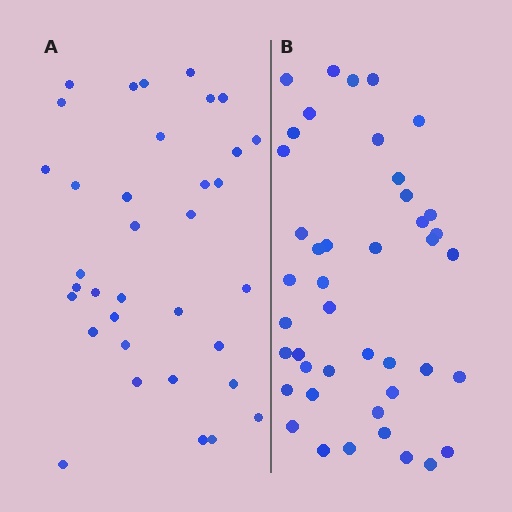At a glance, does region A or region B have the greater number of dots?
Region B (the right region) has more dots.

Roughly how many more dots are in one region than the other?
Region B has roughly 8 or so more dots than region A.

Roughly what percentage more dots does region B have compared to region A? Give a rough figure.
About 25% more.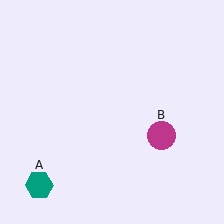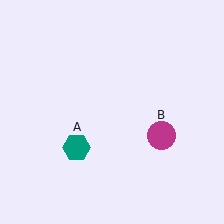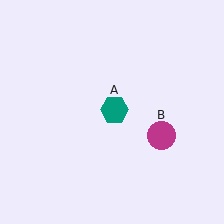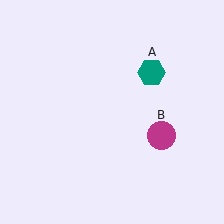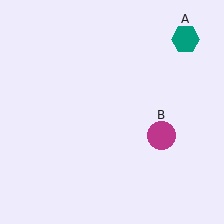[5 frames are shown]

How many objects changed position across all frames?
1 object changed position: teal hexagon (object A).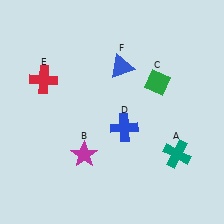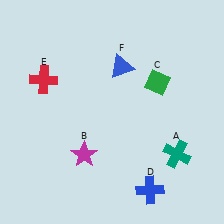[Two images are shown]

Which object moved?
The blue cross (D) moved down.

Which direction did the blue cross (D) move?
The blue cross (D) moved down.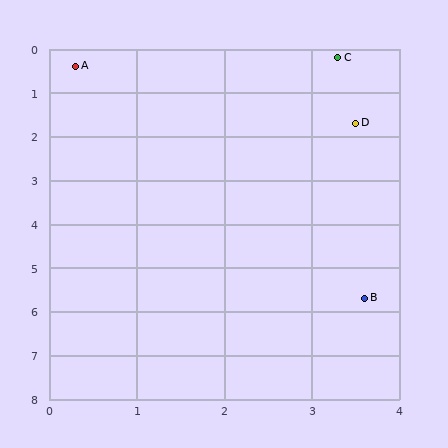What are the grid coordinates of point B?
Point B is at approximately (3.6, 5.7).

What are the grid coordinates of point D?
Point D is at approximately (3.5, 1.7).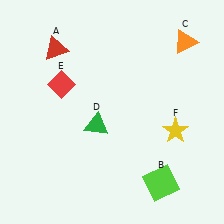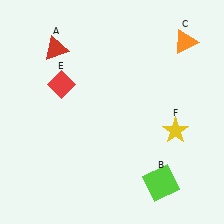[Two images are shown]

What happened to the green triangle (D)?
The green triangle (D) was removed in Image 2. It was in the bottom-left area of Image 1.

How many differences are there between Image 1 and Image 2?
There is 1 difference between the two images.